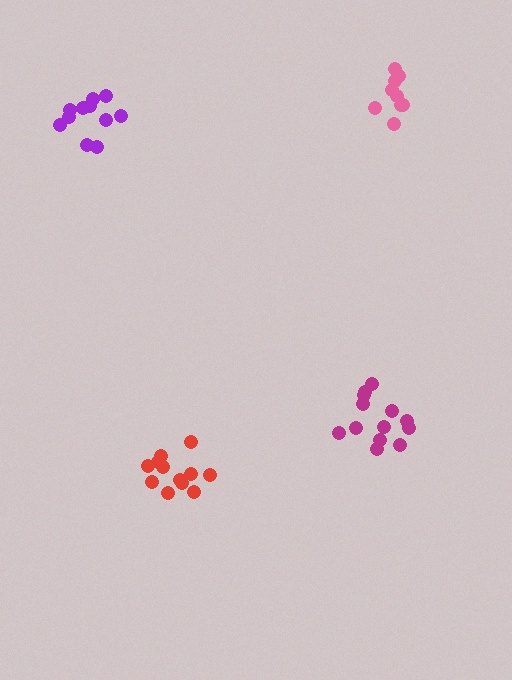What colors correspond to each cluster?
The clusters are colored: pink, red, purple, magenta.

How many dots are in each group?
Group 1: 9 dots, Group 2: 12 dots, Group 3: 11 dots, Group 4: 13 dots (45 total).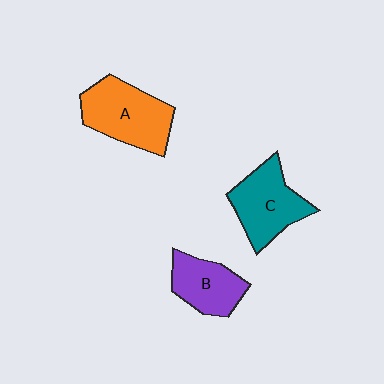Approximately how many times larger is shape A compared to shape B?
Approximately 1.4 times.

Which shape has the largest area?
Shape A (orange).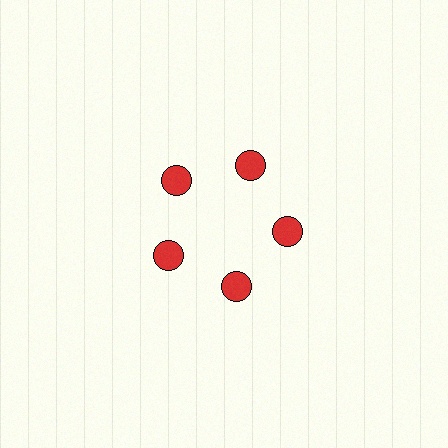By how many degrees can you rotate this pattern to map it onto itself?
The pattern maps onto itself every 72 degrees of rotation.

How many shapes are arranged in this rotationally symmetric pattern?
There are 5 shapes, arranged in 5 groups of 1.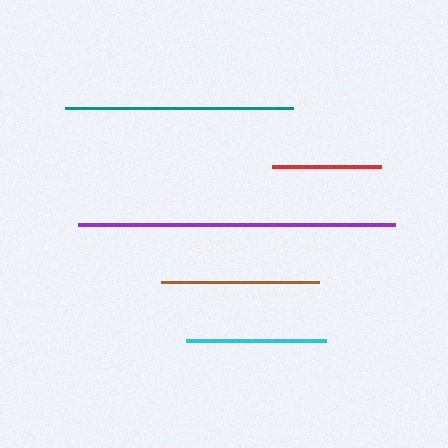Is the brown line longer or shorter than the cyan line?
The brown line is longer than the cyan line.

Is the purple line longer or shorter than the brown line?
The purple line is longer than the brown line.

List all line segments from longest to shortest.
From longest to shortest: purple, teal, brown, cyan, red.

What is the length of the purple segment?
The purple segment is approximately 317 pixels long.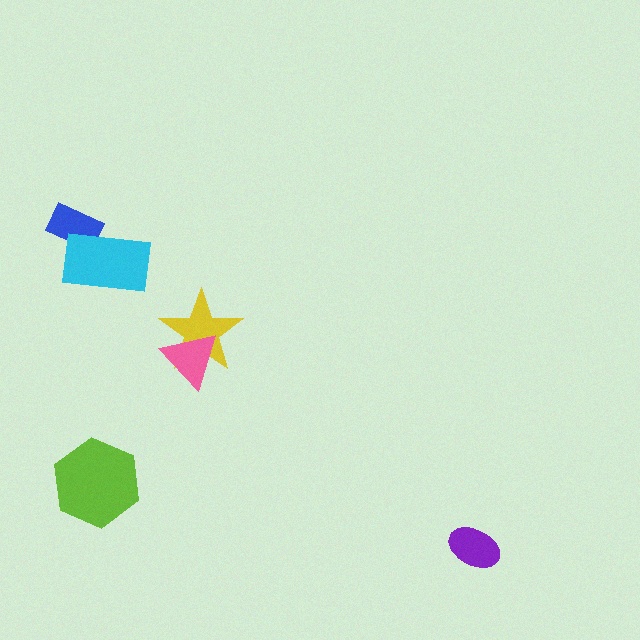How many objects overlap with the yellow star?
1 object overlaps with the yellow star.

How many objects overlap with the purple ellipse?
0 objects overlap with the purple ellipse.